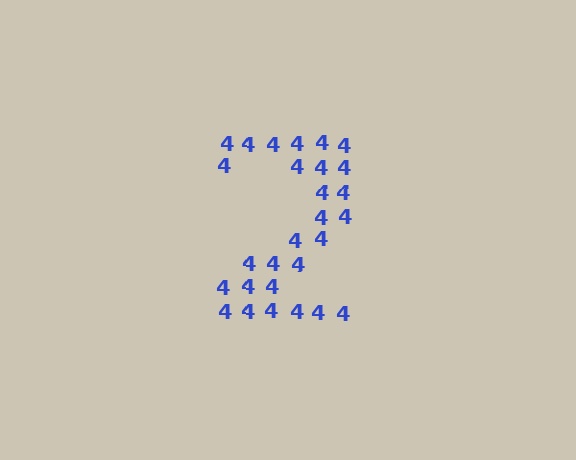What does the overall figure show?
The overall figure shows the digit 2.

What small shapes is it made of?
It is made of small digit 4's.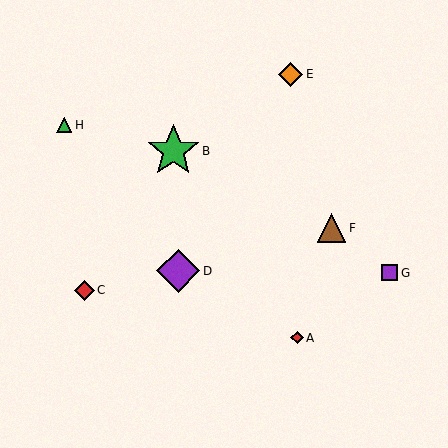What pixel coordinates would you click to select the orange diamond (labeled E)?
Click at (291, 74) to select the orange diamond E.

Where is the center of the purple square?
The center of the purple square is at (389, 273).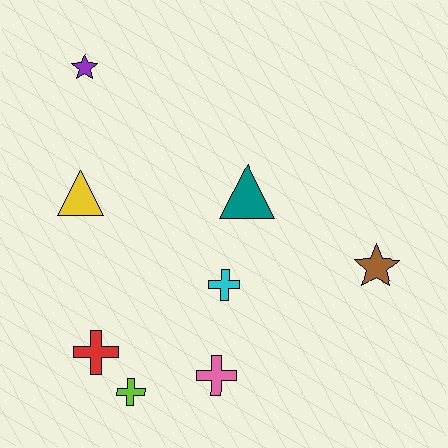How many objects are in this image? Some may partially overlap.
There are 8 objects.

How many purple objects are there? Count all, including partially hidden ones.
There is 1 purple object.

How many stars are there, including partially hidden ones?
There are 2 stars.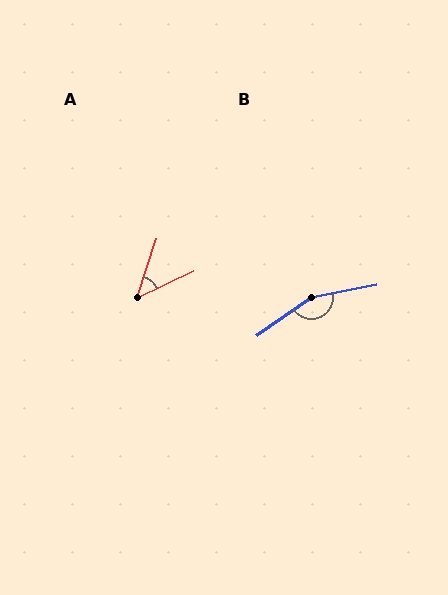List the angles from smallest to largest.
A (46°), B (157°).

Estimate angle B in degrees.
Approximately 157 degrees.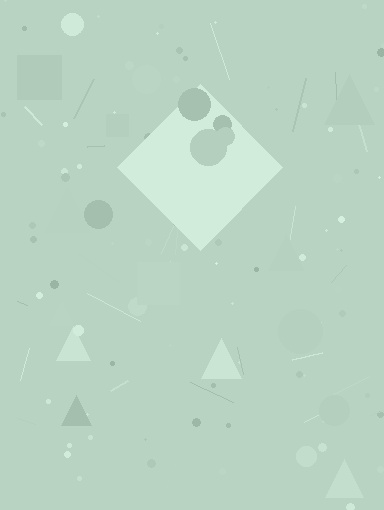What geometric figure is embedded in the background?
A diamond is embedded in the background.